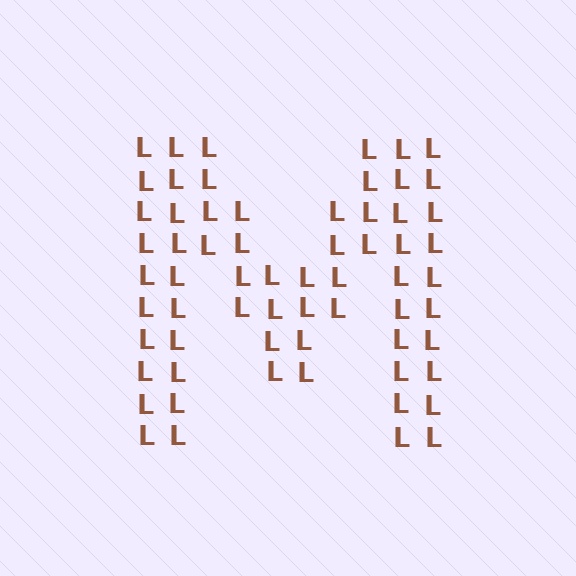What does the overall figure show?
The overall figure shows the letter M.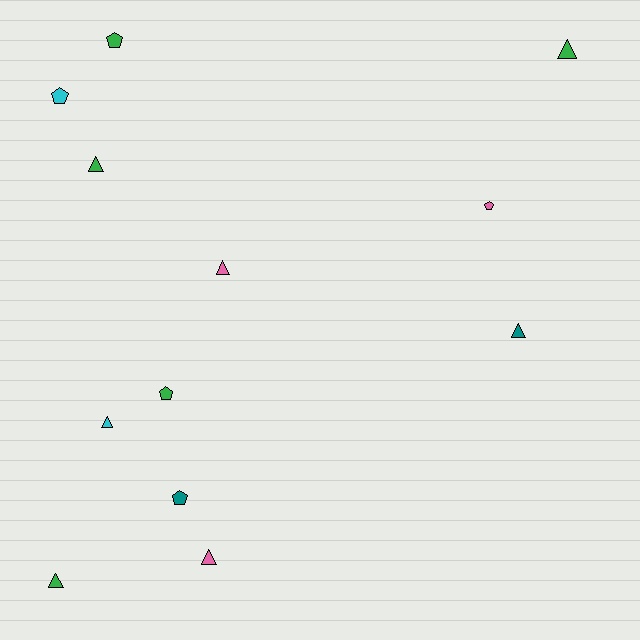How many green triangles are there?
There are 3 green triangles.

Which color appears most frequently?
Green, with 5 objects.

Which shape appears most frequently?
Triangle, with 7 objects.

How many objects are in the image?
There are 12 objects.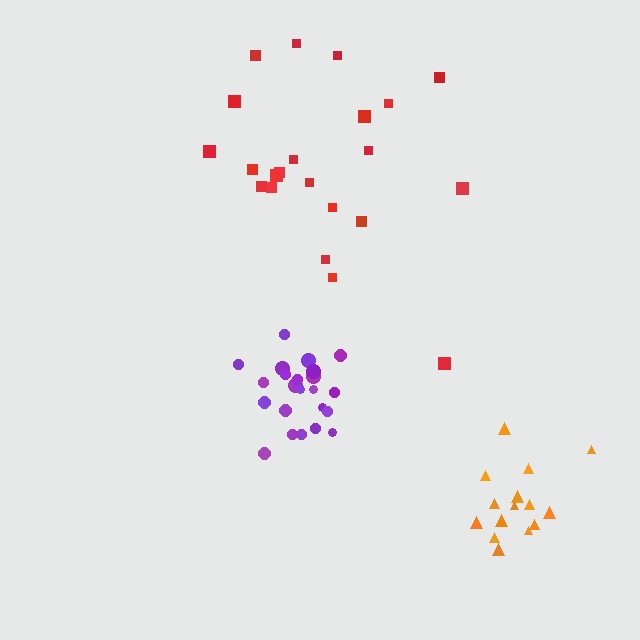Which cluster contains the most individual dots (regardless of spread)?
Purple (23).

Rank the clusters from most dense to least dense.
purple, orange, red.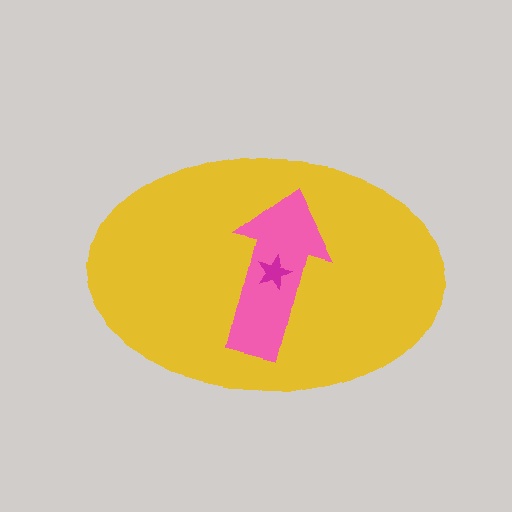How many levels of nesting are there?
3.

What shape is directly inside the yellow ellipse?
The pink arrow.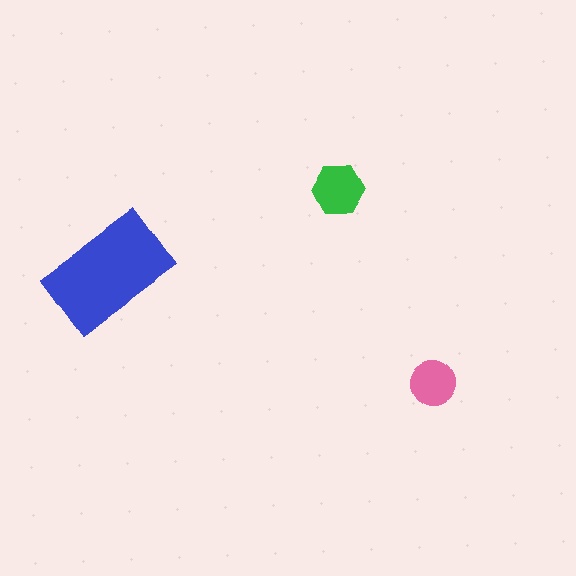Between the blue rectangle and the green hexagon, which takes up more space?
The blue rectangle.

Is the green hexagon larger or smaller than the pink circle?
Larger.